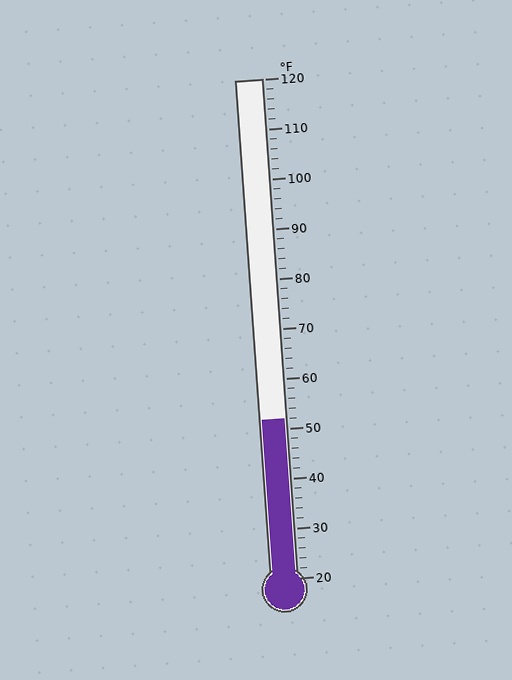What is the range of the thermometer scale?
The thermometer scale ranges from 20°F to 120°F.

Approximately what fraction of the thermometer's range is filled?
The thermometer is filled to approximately 30% of its range.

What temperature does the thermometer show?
The thermometer shows approximately 52°F.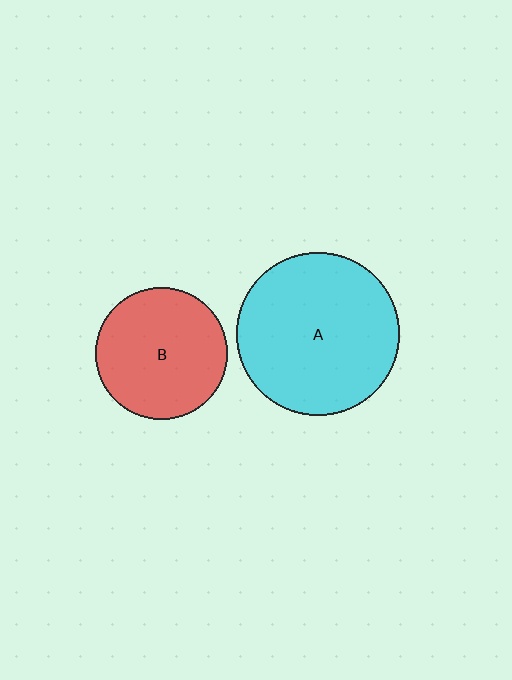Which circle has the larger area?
Circle A (cyan).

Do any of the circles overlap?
No, none of the circles overlap.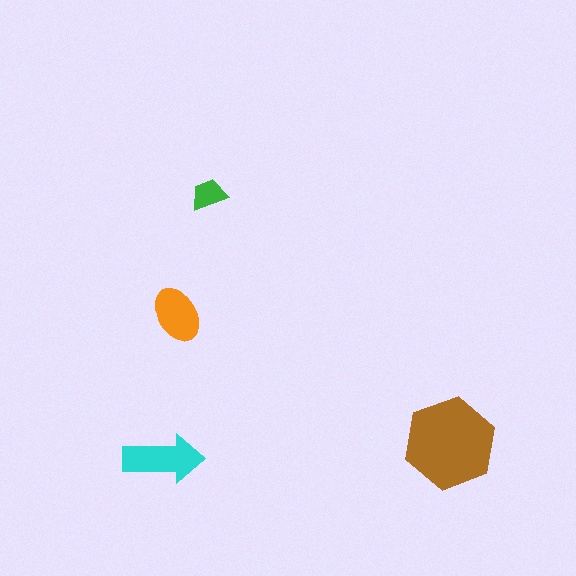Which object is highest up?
The green trapezoid is topmost.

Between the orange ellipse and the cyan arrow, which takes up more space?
The cyan arrow.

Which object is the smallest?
The green trapezoid.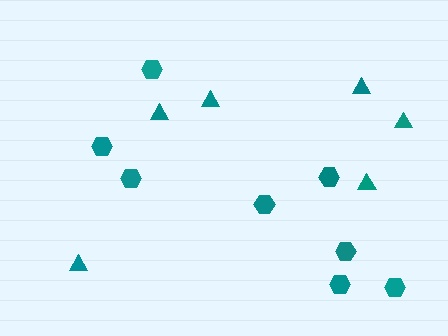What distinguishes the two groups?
There are 2 groups: one group of hexagons (8) and one group of triangles (6).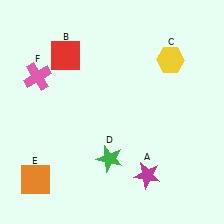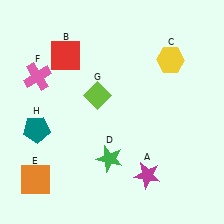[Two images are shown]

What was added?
A lime diamond (G), a teal pentagon (H) were added in Image 2.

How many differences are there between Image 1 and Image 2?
There are 2 differences between the two images.